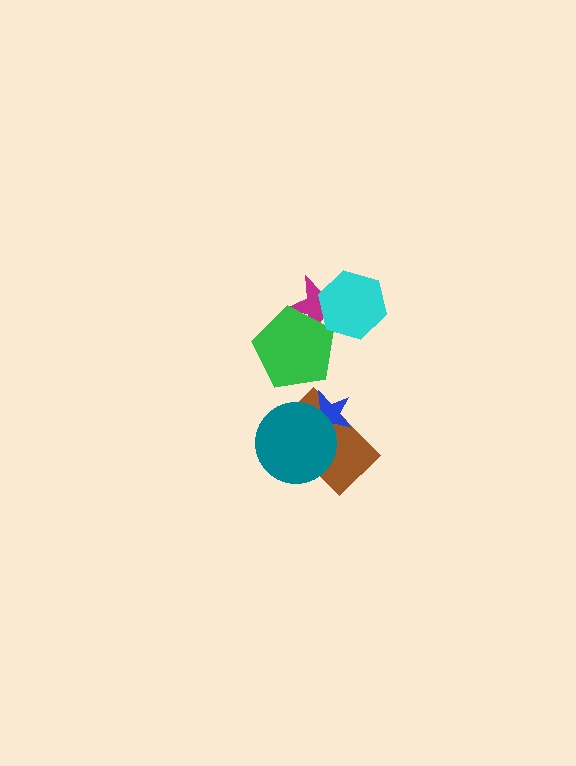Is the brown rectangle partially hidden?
Yes, it is partially covered by another shape.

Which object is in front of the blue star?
The teal circle is in front of the blue star.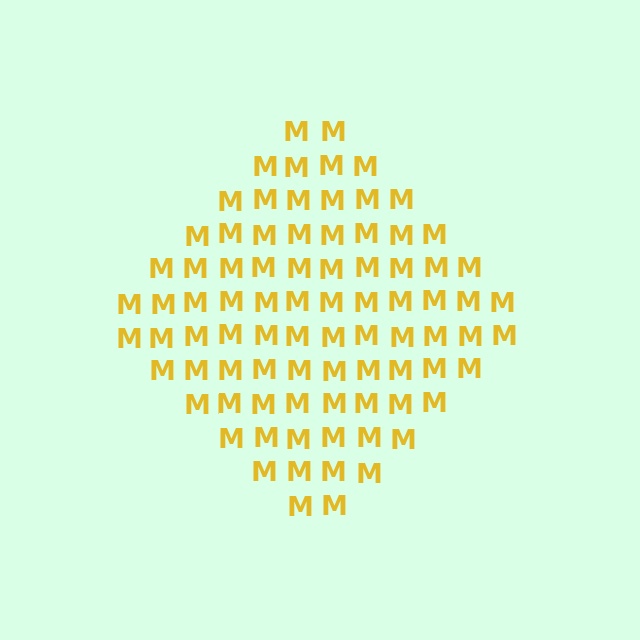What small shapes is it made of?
It is made of small letter M's.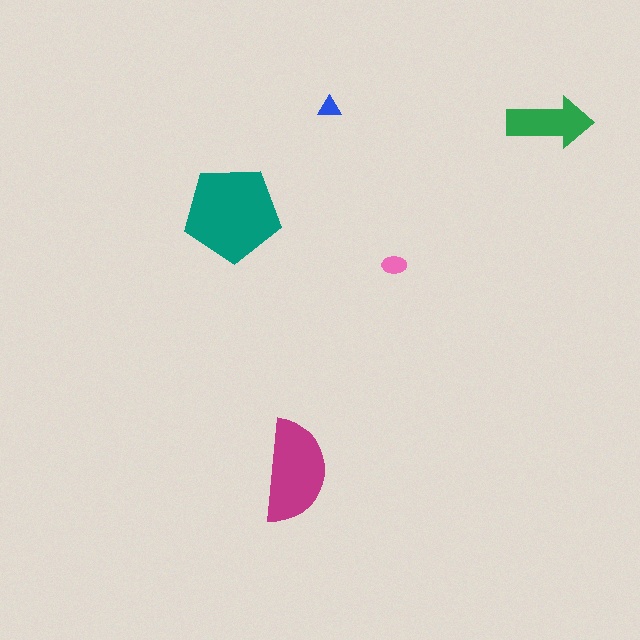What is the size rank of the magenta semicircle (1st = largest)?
2nd.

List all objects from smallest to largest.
The blue triangle, the pink ellipse, the green arrow, the magenta semicircle, the teal pentagon.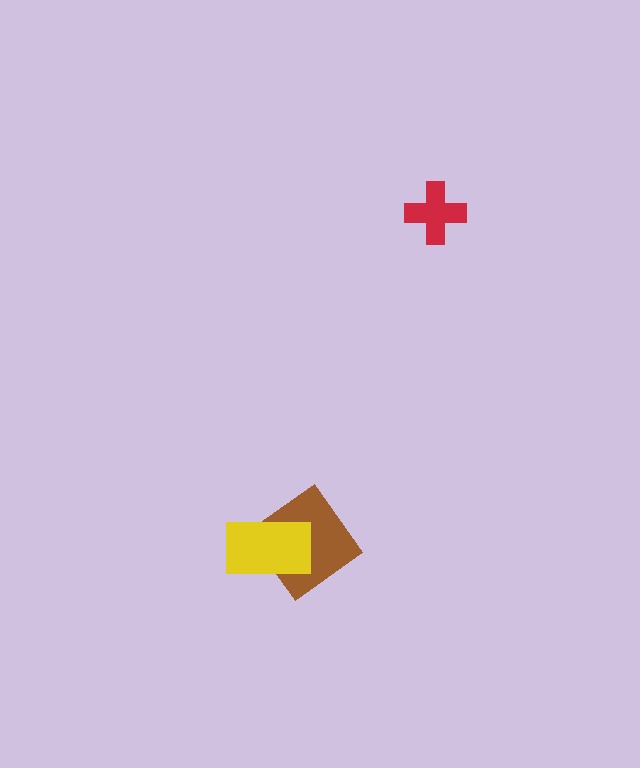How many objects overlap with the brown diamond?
1 object overlaps with the brown diamond.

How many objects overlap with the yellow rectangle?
1 object overlaps with the yellow rectangle.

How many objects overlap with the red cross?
0 objects overlap with the red cross.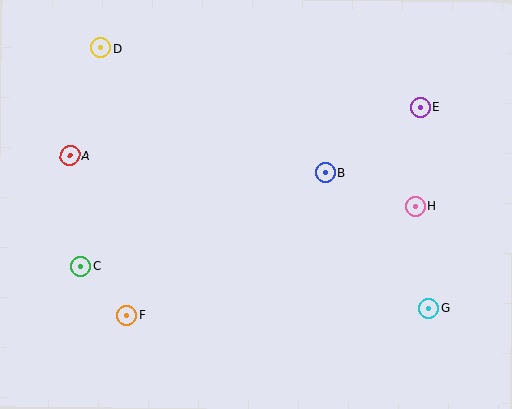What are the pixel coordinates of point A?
Point A is at (70, 156).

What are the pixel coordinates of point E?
Point E is at (420, 107).